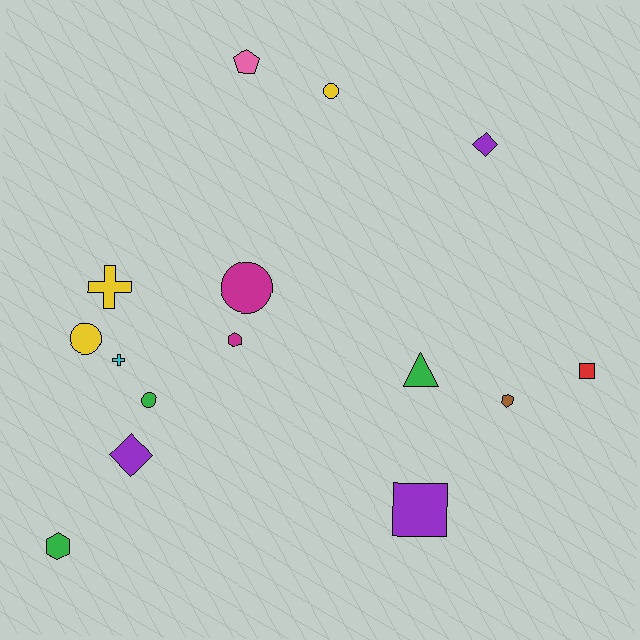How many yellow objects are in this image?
There are 3 yellow objects.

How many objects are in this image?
There are 15 objects.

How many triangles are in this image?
There is 1 triangle.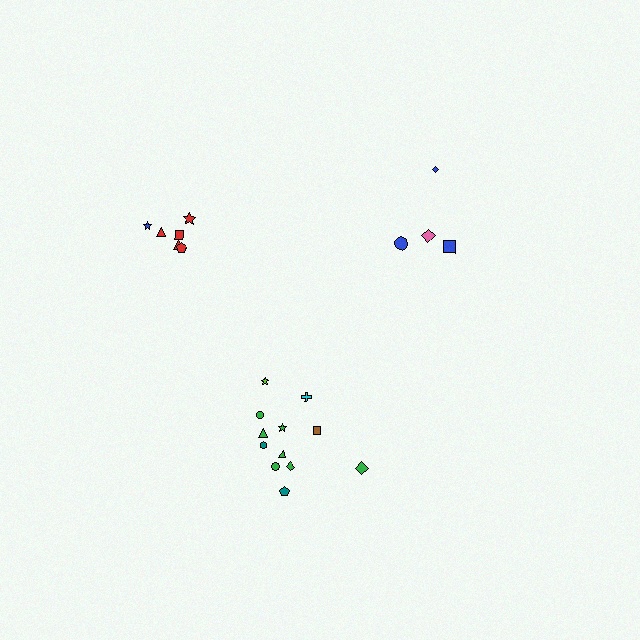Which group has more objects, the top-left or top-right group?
The top-left group.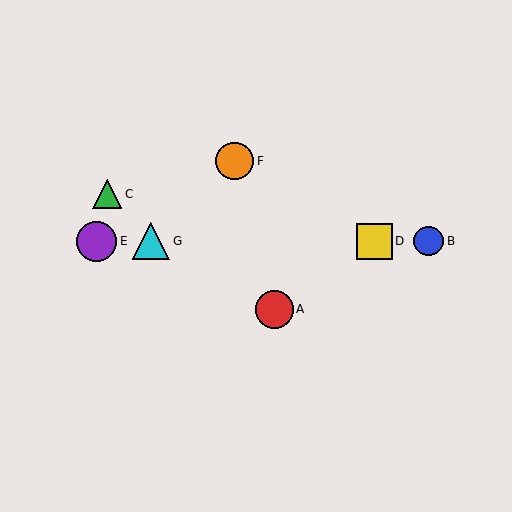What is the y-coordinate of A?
Object A is at y≈309.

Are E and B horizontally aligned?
Yes, both are at y≈241.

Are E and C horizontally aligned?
No, E is at y≈241 and C is at y≈194.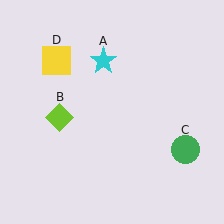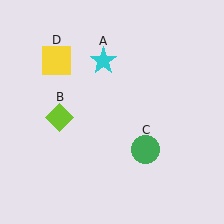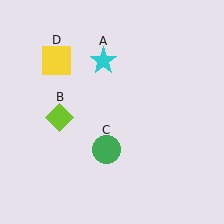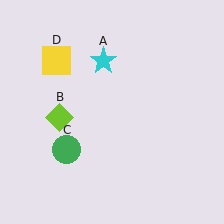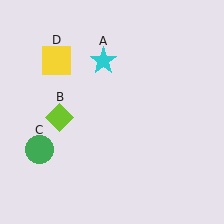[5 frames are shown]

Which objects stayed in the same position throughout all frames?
Cyan star (object A) and lime diamond (object B) and yellow square (object D) remained stationary.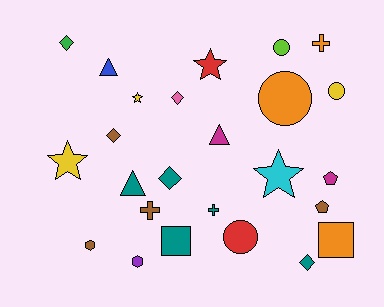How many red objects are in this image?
There are 2 red objects.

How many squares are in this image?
There are 2 squares.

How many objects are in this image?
There are 25 objects.